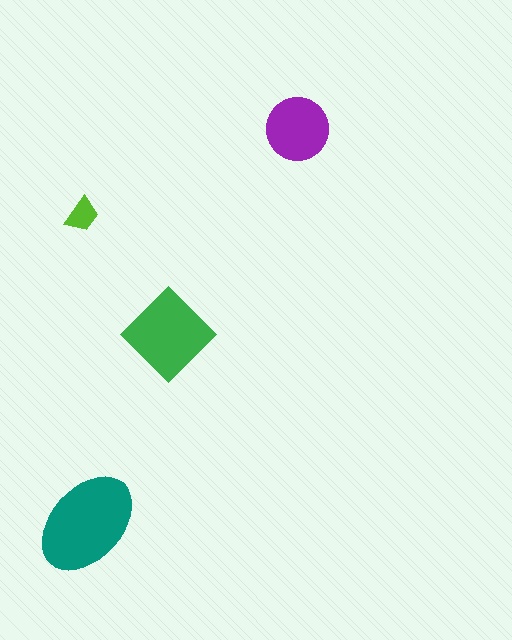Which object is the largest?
The teal ellipse.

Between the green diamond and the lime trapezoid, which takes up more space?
The green diamond.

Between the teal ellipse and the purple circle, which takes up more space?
The teal ellipse.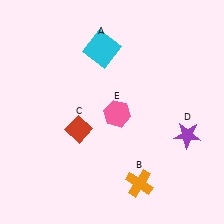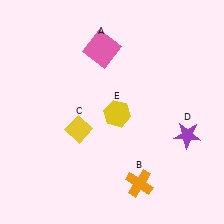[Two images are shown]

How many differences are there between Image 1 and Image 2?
There are 3 differences between the two images.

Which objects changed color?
A changed from cyan to pink. C changed from red to yellow. E changed from pink to yellow.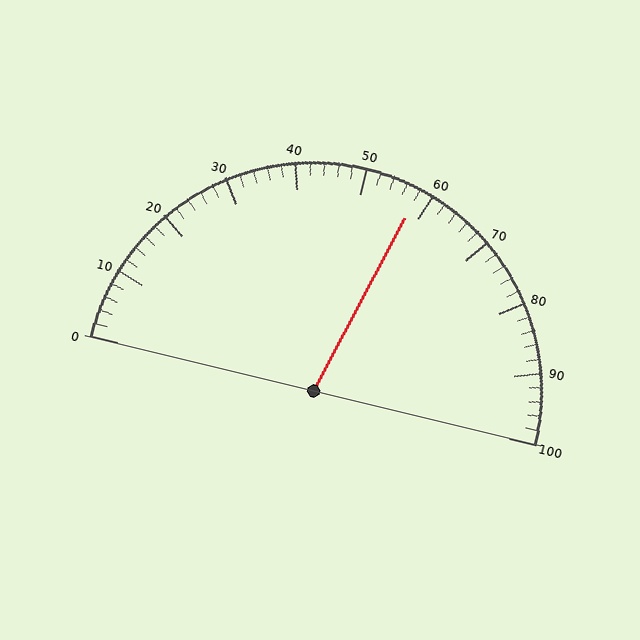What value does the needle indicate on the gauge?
The needle indicates approximately 58.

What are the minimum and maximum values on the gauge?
The gauge ranges from 0 to 100.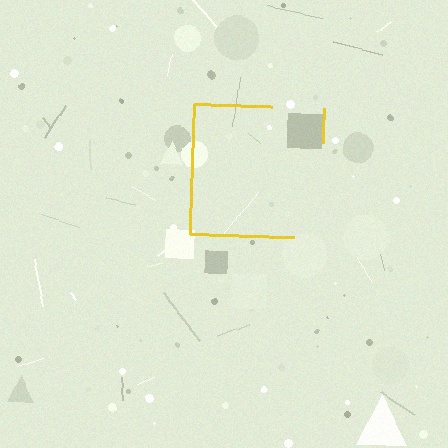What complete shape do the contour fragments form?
The contour fragments form a square.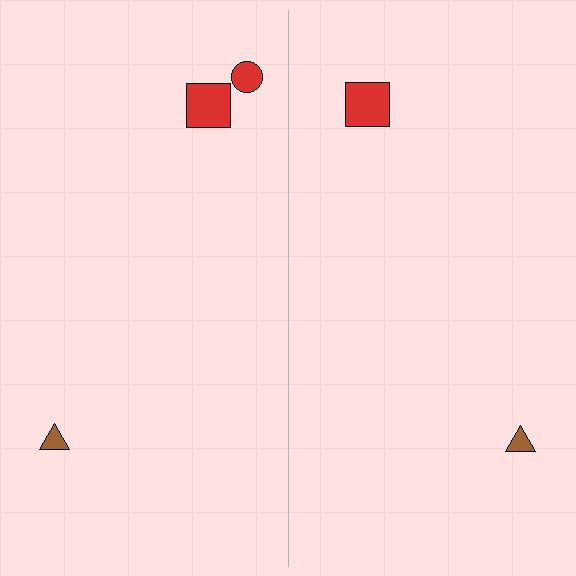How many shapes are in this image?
There are 5 shapes in this image.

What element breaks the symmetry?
A red circle is missing from the right side.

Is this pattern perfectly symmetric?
No, the pattern is not perfectly symmetric. A red circle is missing from the right side.